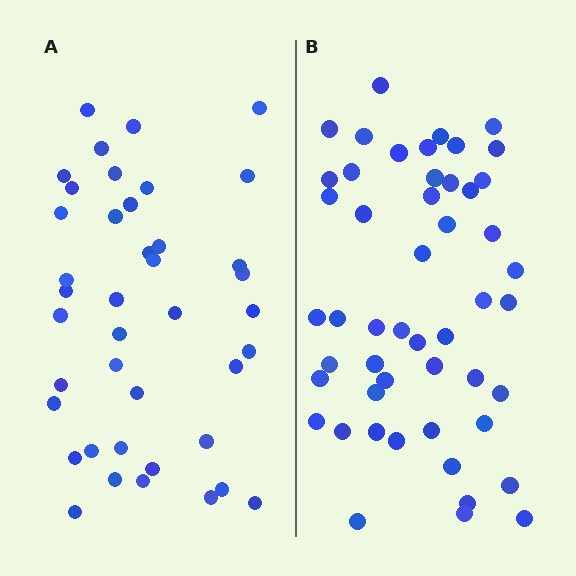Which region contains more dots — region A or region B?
Region B (the right region) has more dots.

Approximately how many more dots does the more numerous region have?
Region B has roughly 8 or so more dots than region A.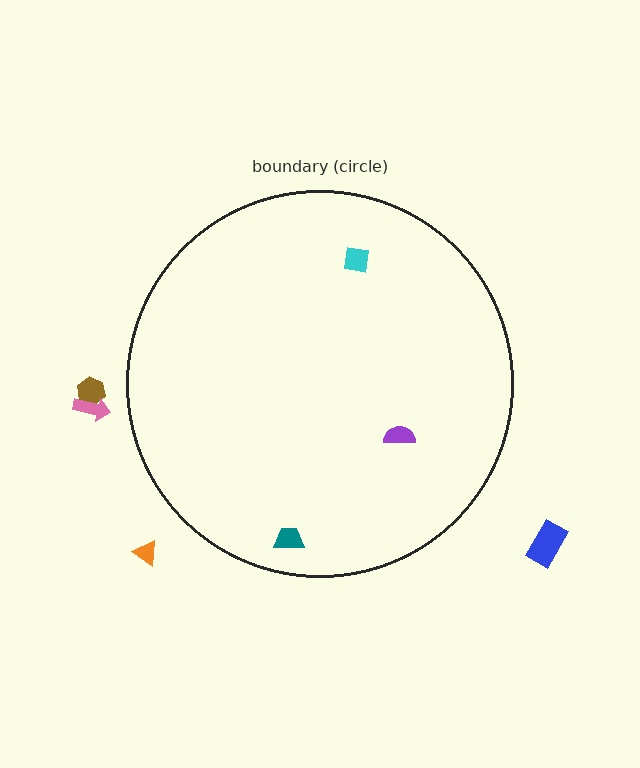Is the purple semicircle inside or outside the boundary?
Inside.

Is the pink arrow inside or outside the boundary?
Outside.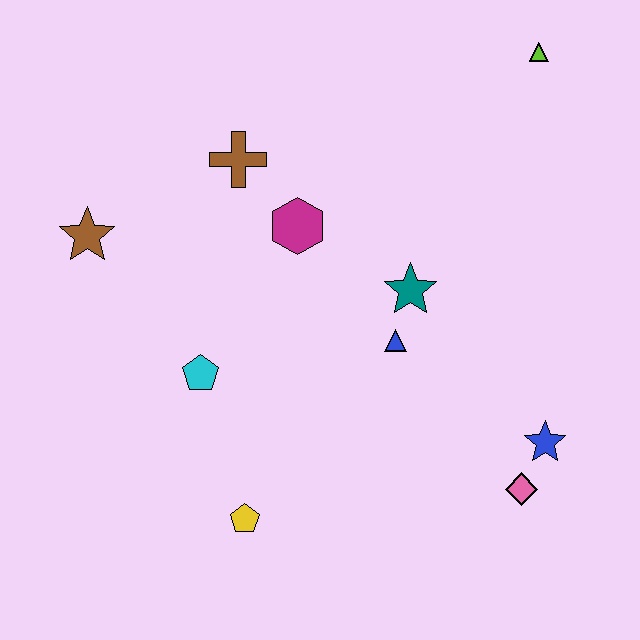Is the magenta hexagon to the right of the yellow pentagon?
Yes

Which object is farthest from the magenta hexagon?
The pink diamond is farthest from the magenta hexagon.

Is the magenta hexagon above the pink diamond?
Yes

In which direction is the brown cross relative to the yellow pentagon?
The brown cross is above the yellow pentagon.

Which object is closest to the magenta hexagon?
The brown cross is closest to the magenta hexagon.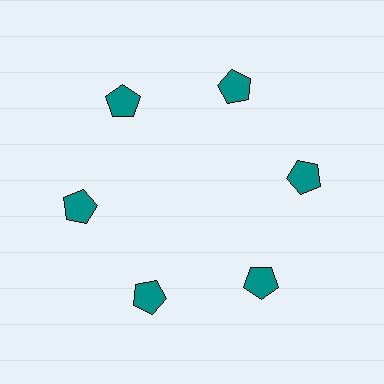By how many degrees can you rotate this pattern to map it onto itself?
The pattern maps onto itself every 60 degrees of rotation.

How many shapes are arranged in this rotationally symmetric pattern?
There are 6 shapes, arranged in 6 groups of 1.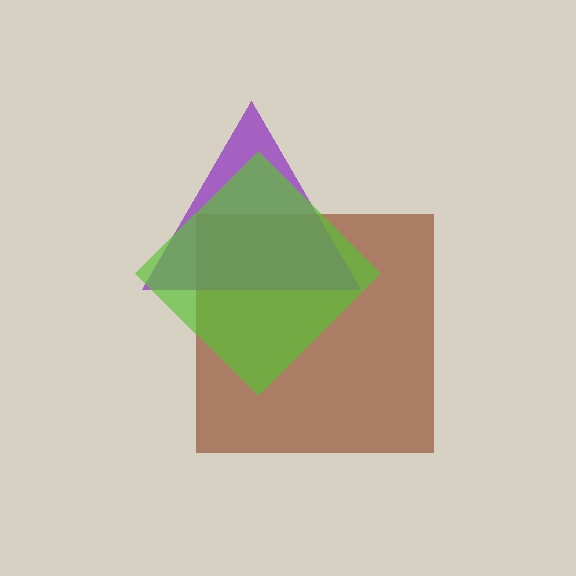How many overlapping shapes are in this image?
There are 3 overlapping shapes in the image.